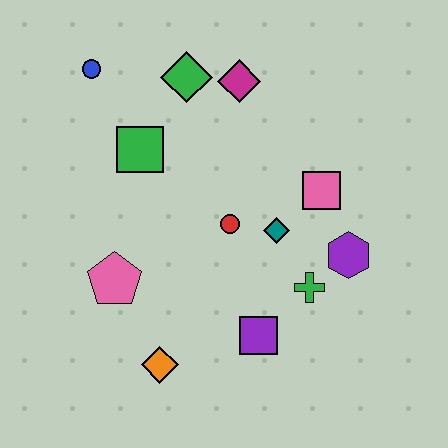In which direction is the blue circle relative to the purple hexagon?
The blue circle is to the left of the purple hexagon.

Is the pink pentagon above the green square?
No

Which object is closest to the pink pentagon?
The orange diamond is closest to the pink pentagon.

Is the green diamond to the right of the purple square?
No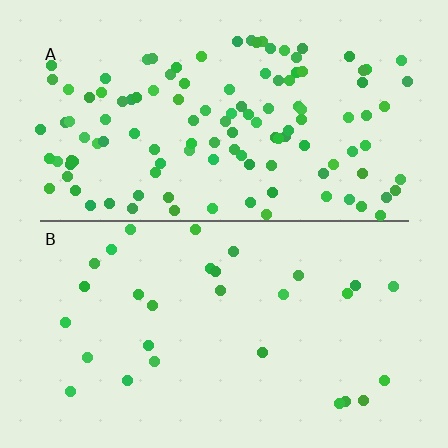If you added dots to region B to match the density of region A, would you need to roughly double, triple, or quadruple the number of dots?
Approximately quadruple.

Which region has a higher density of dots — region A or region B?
A (the top).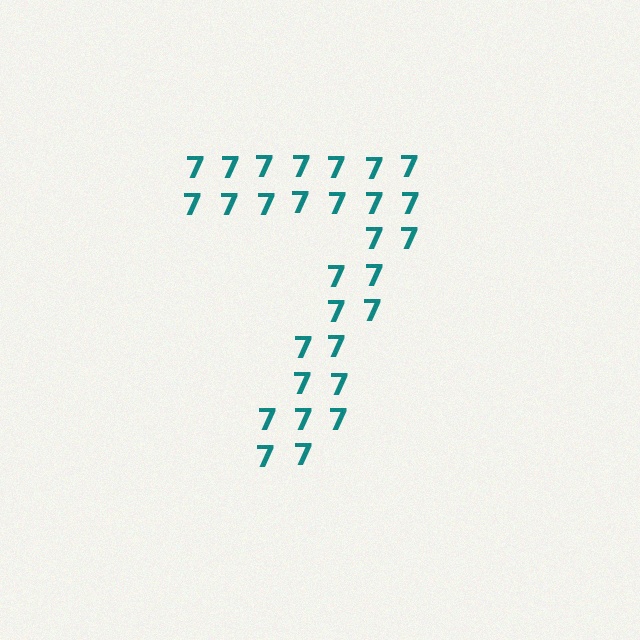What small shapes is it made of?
It is made of small digit 7's.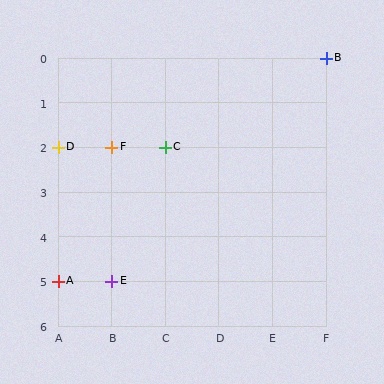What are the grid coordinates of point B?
Point B is at grid coordinates (F, 0).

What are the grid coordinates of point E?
Point E is at grid coordinates (B, 5).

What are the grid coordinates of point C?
Point C is at grid coordinates (C, 2).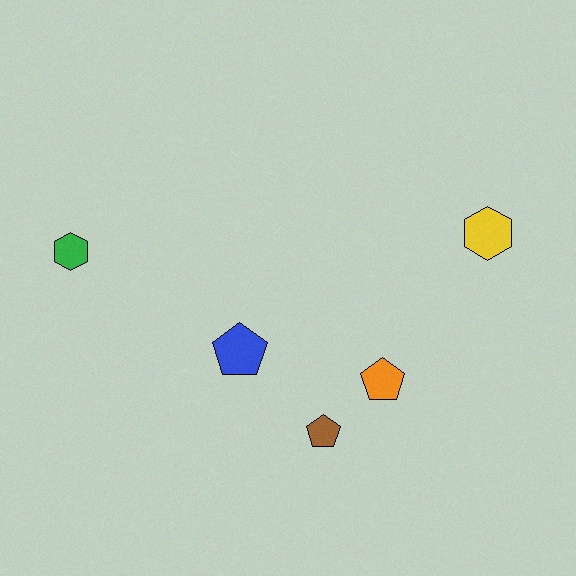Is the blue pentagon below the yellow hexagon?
Yes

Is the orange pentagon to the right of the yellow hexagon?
No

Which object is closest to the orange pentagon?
The brown pentagon is closest to the orange pentagon.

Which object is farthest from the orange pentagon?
The green hexagon is farthest from the orange pentagon.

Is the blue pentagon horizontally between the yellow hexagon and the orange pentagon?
No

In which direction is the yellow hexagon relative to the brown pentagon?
The yellow hexagon is above the brown pentagon.